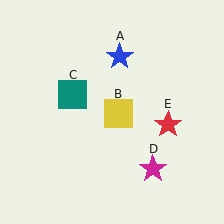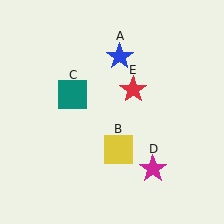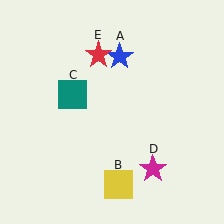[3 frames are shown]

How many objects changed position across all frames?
2 objects changed position: yellow square (object B), red star (object E).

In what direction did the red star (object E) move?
The red star (object E) moved up and to the left.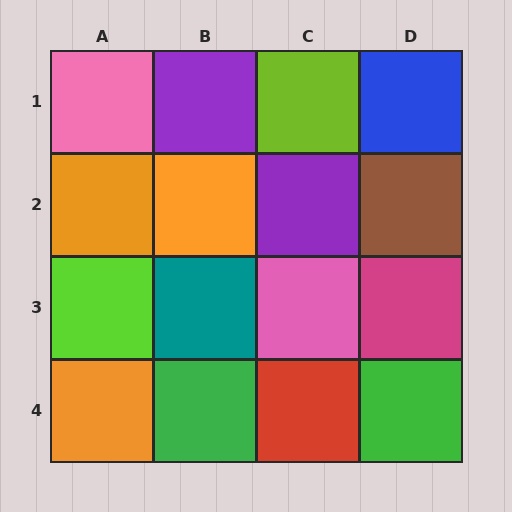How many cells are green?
2 cells are green.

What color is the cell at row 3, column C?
Pink.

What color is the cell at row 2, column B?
Orange.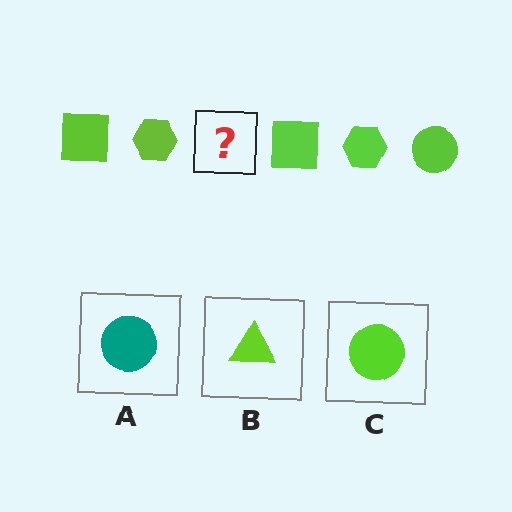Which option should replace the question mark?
Option C.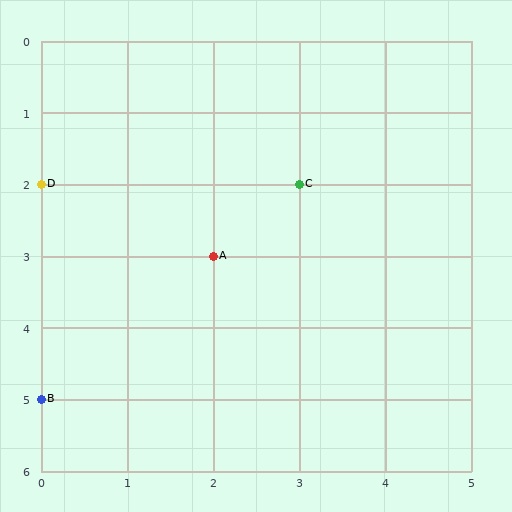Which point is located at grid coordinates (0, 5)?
Point B is at (0, 5).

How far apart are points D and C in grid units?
Points D and C are 3 columns apart.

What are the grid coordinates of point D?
Point D is at grid coordinates (0, 2).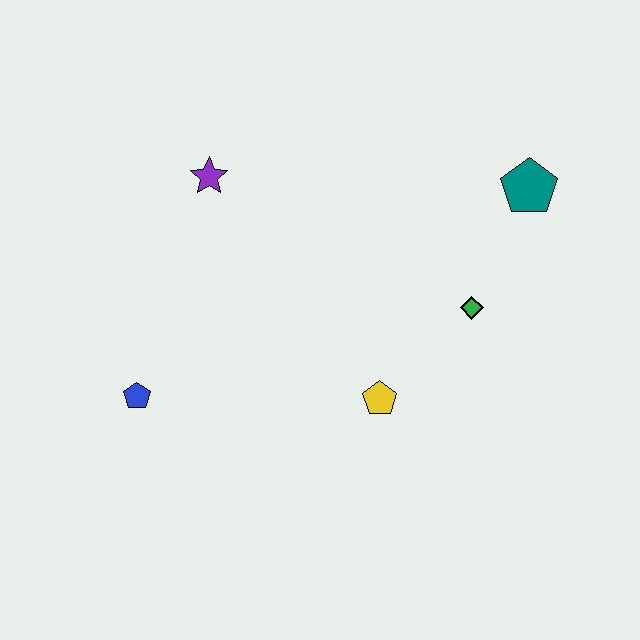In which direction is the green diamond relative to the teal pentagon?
The green diamond is below the teal pentagon.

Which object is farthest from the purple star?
The teal pentagon is farthest from the purple star.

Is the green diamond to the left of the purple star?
No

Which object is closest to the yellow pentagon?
The green diamond is closest to the yellow pentagon.